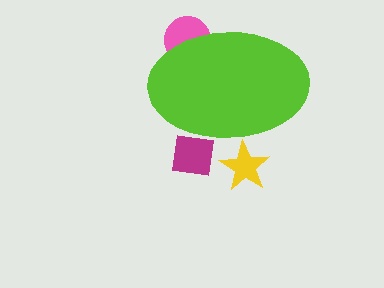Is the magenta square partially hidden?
Yes, the magenta square is partially hidden behind the lime ellipse.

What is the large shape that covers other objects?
A lime ellipse.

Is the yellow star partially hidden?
Yes, the yellow star is partially hidden behind the lime ellipse.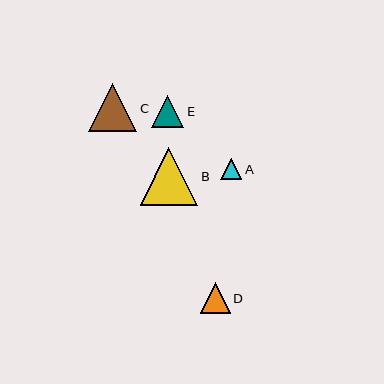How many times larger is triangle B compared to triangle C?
Triangle B is approximately 1.2 times the size of triangle C.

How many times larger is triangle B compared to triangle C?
Triangle B is approximately 1.2 times the size of triangle C.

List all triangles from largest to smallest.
From largest to smallest: B, C, E, D, A.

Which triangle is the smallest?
Triangle A is the smallest with a size of approximately 21 pixels.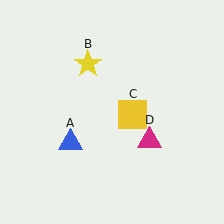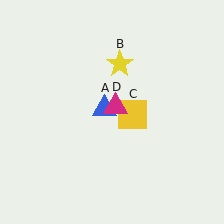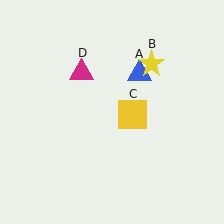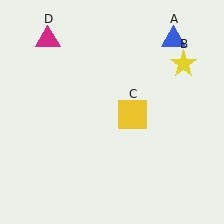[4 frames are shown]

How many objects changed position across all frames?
3 objects changed position: blue triangle (object A), yellow star (object B), magenta triangle (object D).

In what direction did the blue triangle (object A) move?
The blue triangle (object A) moved up and to the right.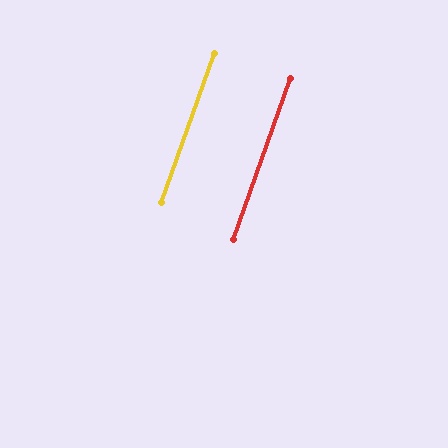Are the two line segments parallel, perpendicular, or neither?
Parallel — their directions differ by only 0.0°.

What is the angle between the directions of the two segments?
Approximately 0 degrees.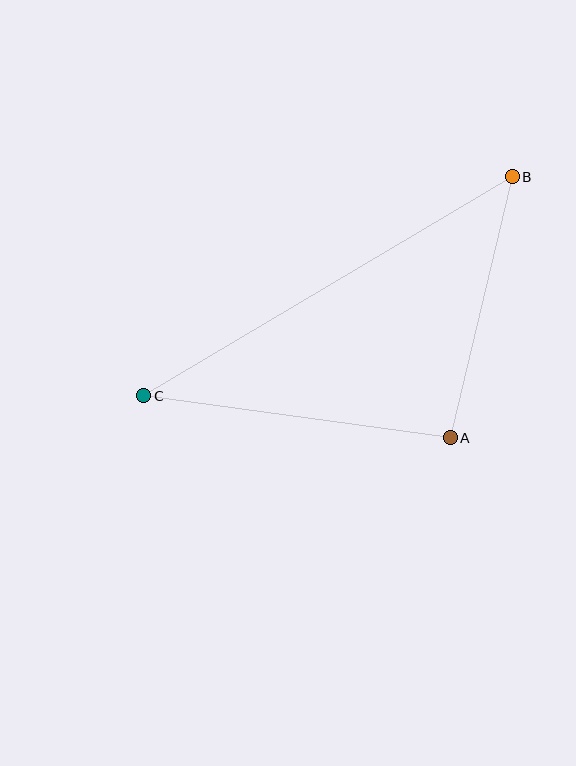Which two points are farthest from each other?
Points B and C are farthest from each other.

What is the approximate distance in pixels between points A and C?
The distance between A and C is approximately 309 pixels.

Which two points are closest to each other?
Points A and B are closest to each other.